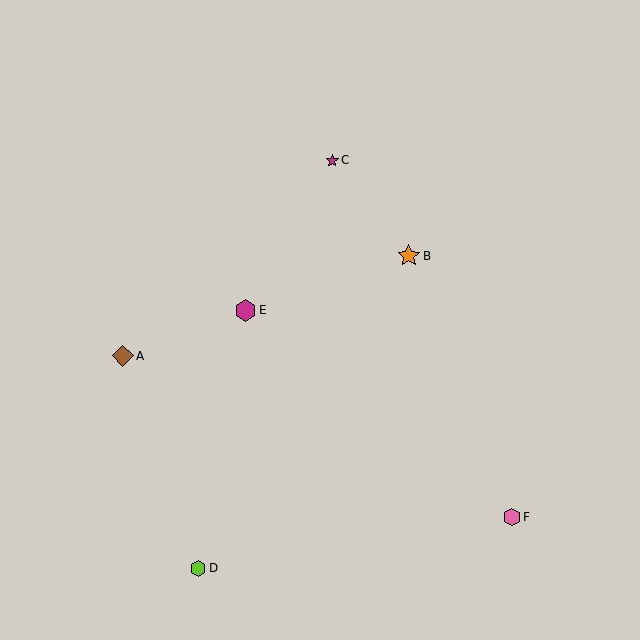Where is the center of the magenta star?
The center of the magenta star is at (333, 160).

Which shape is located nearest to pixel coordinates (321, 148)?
The magenta star (labeled C) at (333, 160) is nearest to that location.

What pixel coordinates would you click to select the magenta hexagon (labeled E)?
Click at (246, 310) to select the magenta hexagon E.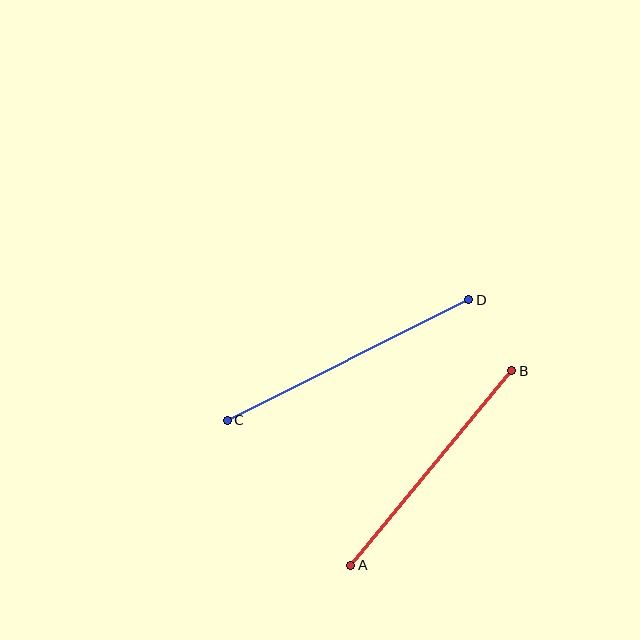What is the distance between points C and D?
The distance is approximately 270 pixels.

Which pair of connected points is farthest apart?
Points C and D are farthest apart.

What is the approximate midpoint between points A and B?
The midpoint is at approximately (431, 468) pixels.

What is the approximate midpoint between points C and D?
The midpoint is at approximately (348, 360) pixels.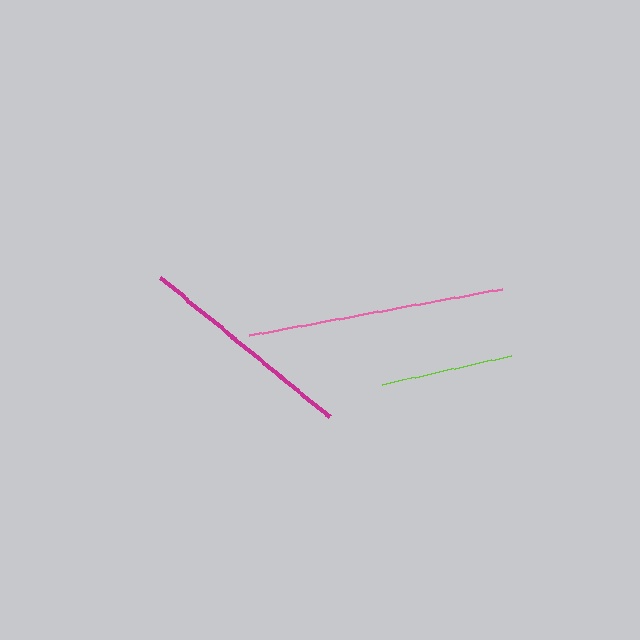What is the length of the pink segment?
The pink segment is approximately 258 pixels long.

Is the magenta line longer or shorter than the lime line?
The magenta line is longer than the lime line.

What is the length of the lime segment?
The lime segment is approximately 132 pixels long.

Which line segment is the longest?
The pink line is the longest at approximately 258 pixels.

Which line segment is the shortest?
The lime line is the shortest at approximately 132 pixels.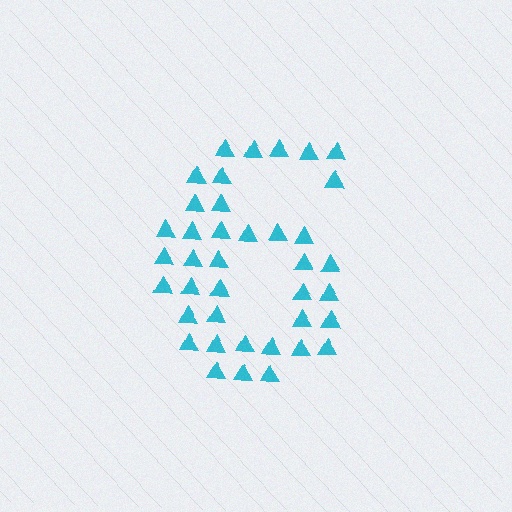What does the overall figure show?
The overall figure shows the digit 6.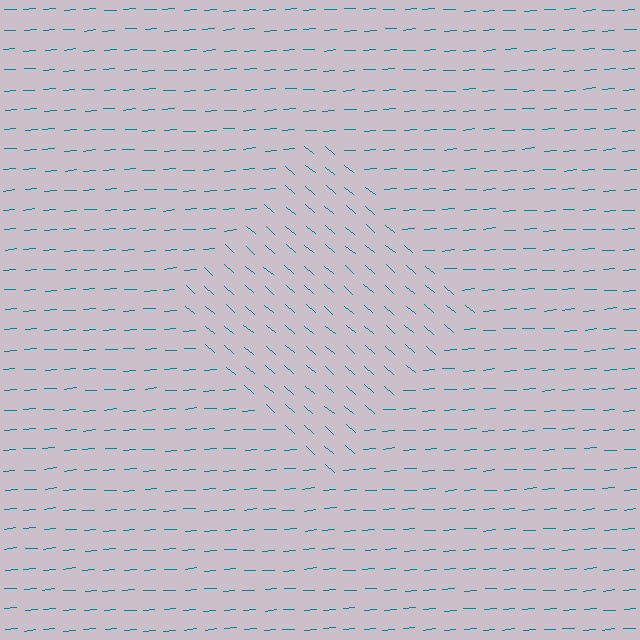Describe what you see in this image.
The image is filled with small teal line segments. A diamond region in the image has lines oriented differently from the surrounding lines, creating a visible texture boundary.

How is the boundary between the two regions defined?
The boundary is defined purely by a change in line orientation (approximately 45 degrees difference). All lines are the same color and thickness.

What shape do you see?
I see a diamond.